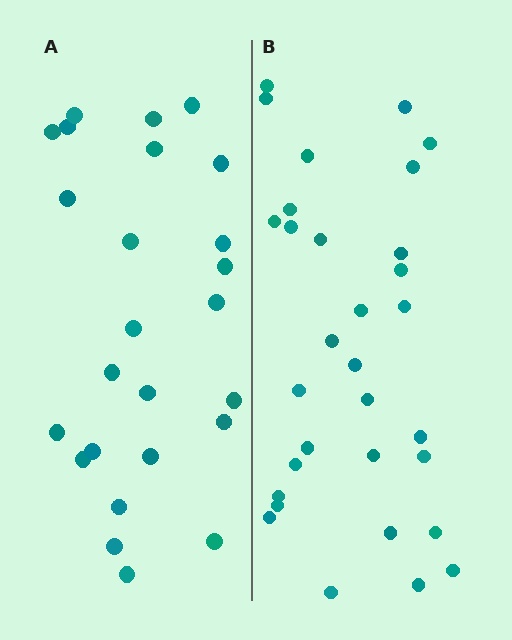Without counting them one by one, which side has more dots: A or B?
Region B (the right region) has more dots.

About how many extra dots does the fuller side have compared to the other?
Region B has about 6 more dots than region A.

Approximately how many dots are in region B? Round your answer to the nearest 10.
About 30 dots. (The exact count is 31, which rounds to 30.)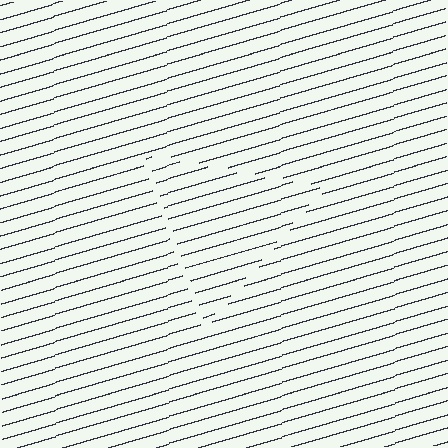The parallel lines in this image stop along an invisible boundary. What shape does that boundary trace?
An illusory triangle. The interior of the shape contains the same grating, shifted by half a period — the contour is defined by the phase discontinuity where line-ends from the inner and outer gratings abut.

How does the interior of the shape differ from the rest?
The interior of the shape contains the same grating, shifted by half a period — the contour is defined by the phase discontinuity where line-ends from the inner and outer gratings abut.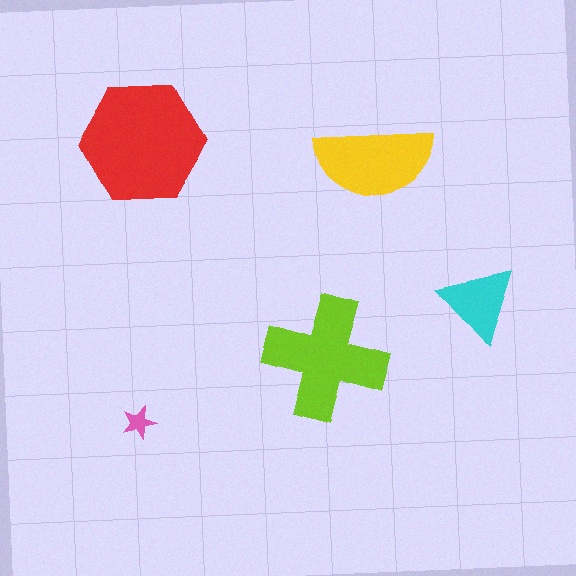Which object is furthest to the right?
The cyan triangle is rightmost.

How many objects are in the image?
There are 5 objects in the image.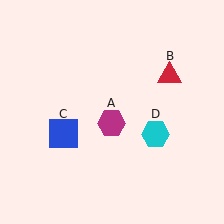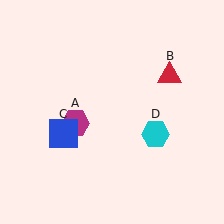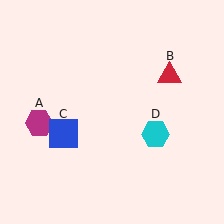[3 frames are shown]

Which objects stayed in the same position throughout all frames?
Red triangle (object B) and blue square (object C) and cyan hexagon (object D) remained stationary.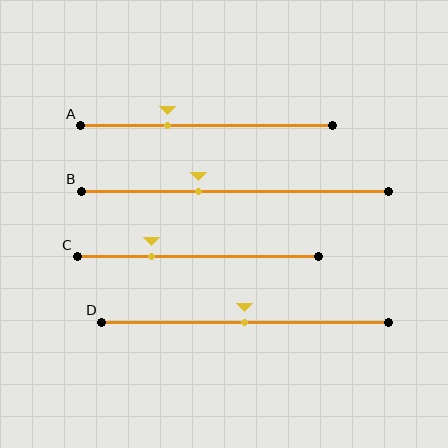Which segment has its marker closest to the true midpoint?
Segment D has its marker closest to the true midpoint.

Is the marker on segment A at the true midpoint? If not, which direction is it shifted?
No, the marker on segment A is shifted to the left by about 16% of the segment length.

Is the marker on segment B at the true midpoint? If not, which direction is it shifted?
No, the marker on segment B is shifted to the left by about 12% of the segment length.